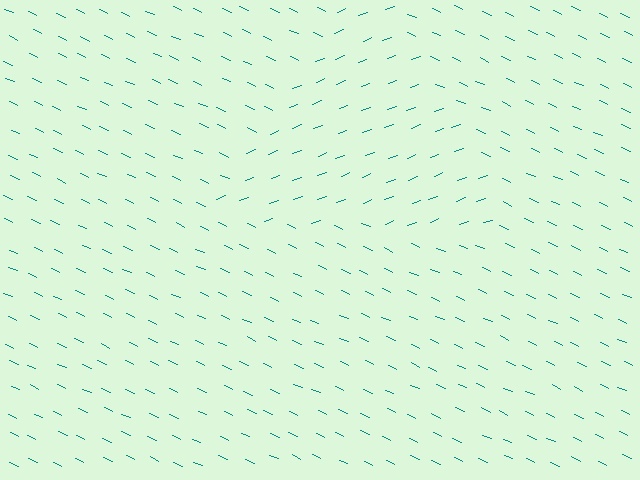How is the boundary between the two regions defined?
The boundary is defined purely by a change in line orientation (approximately 45 degrees difference). All lines are the same color and thickness.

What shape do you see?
I see a triangle.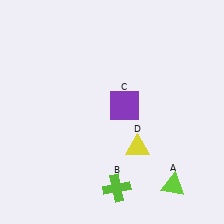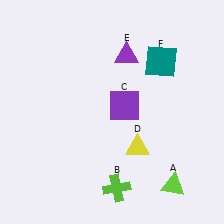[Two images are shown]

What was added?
A purple triangle (E), a teal square (F) were added in Image 2.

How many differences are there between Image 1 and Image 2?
There are 2 differences between the two images.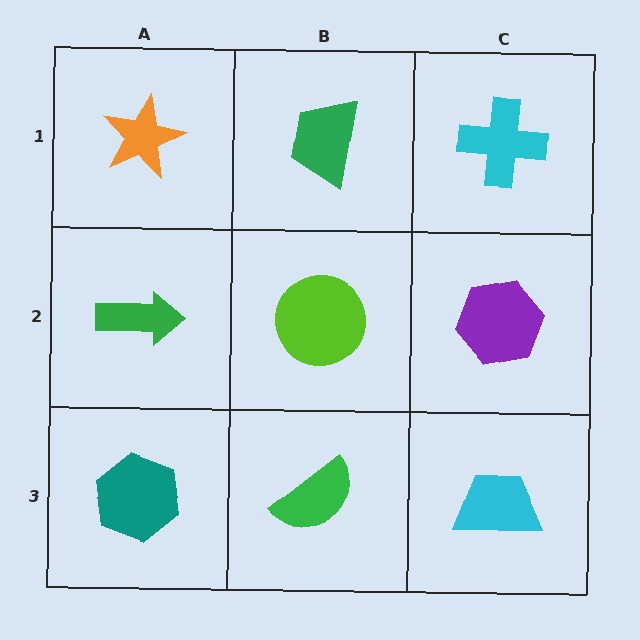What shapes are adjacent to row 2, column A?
An orange star (row 1, column A), a teal hexagon (row 3, column A), a lime circle (row 2, column B).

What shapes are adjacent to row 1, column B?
A lime circle (row 2, column B), an orange star (row 1, column A), a cyan cross (row 1, column C).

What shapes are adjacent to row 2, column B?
A green trapezoid (row 1, column B), a green semicircle (row 3, column B), a green arrow (row 2, column A), a purple hexagon (row 2, column C).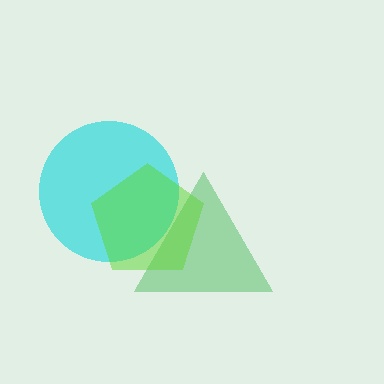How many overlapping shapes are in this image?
There are 3 overlapping shapes in the image.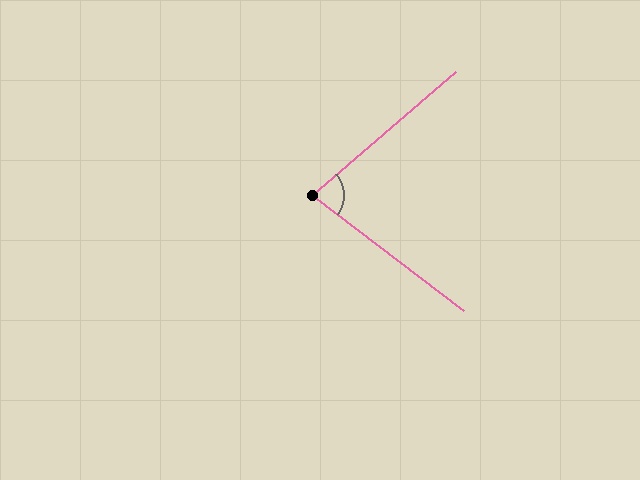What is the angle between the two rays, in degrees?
Approximately 78 degrees.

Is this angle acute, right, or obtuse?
It is acute.